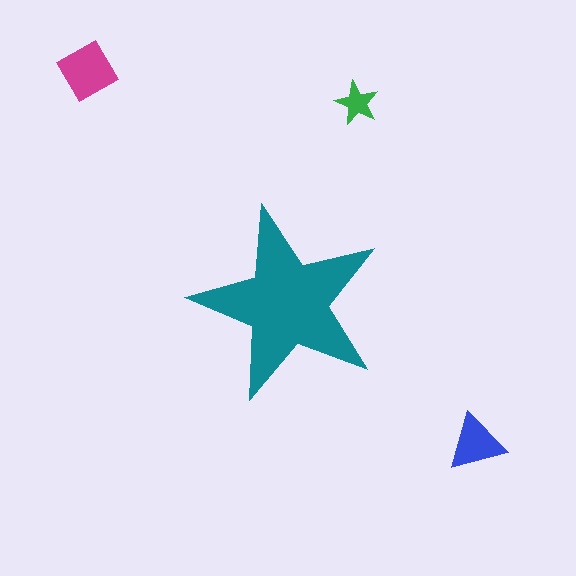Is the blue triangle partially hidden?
No, the blue triangle is fully visible.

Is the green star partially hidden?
No, the green star is fully visible.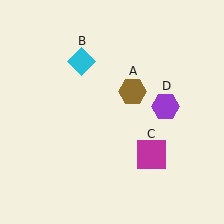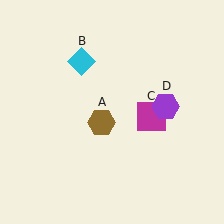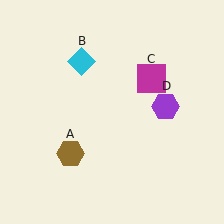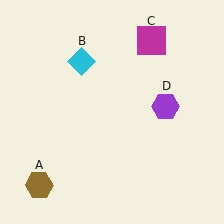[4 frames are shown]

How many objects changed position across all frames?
2 objects changed position: brown hexagon (object A), magenta square (object C).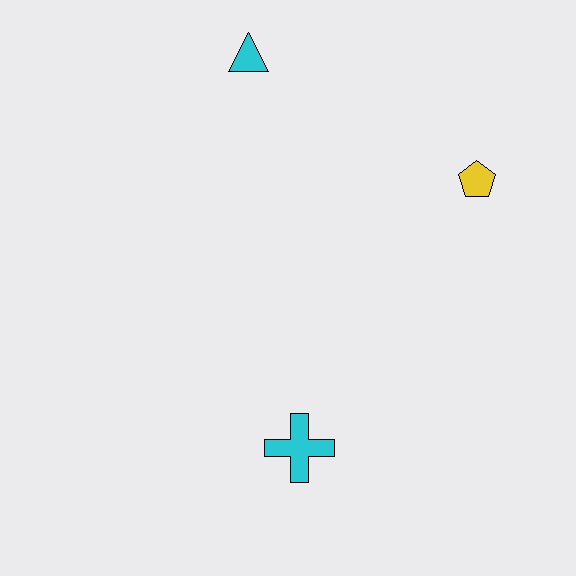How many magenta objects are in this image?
There are no magenta objects.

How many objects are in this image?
There are 3 objects.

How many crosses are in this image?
There is 1 cross.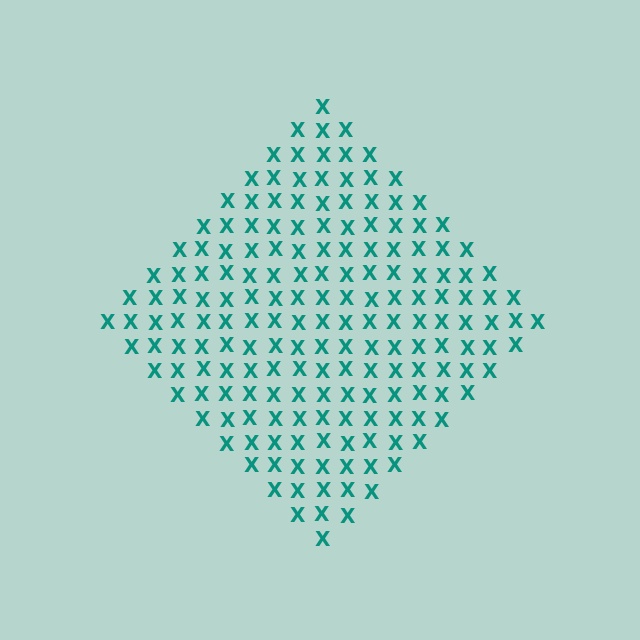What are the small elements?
The small elements are letter X's.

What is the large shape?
The large shape is a diamond.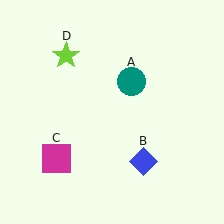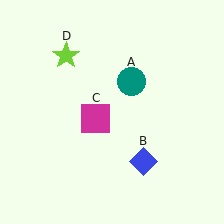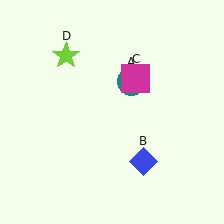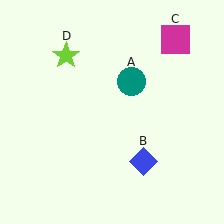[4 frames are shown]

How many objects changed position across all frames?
1 object changed position: magenta square (object C).